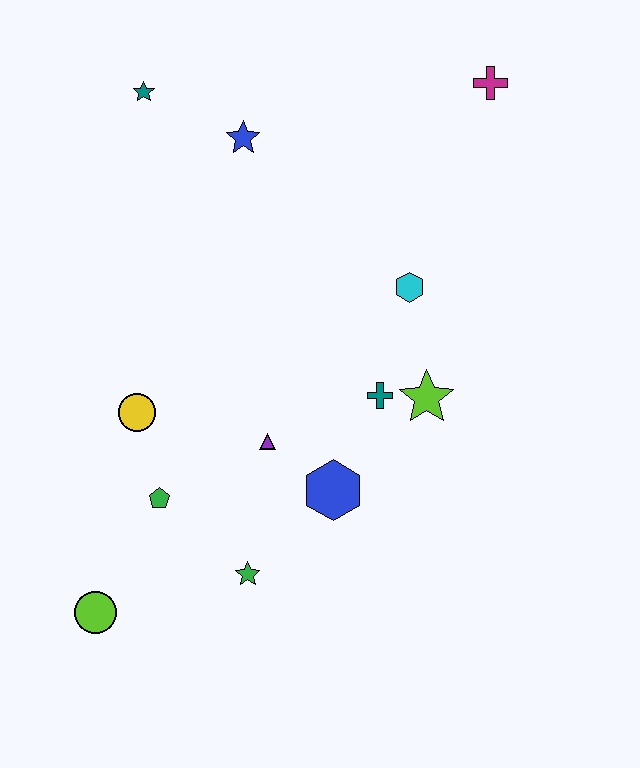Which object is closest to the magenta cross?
The cyan hexagon is closest to the magenta cross.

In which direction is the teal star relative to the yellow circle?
The teal star is above the yellow circle.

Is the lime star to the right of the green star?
Yes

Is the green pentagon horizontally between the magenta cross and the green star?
No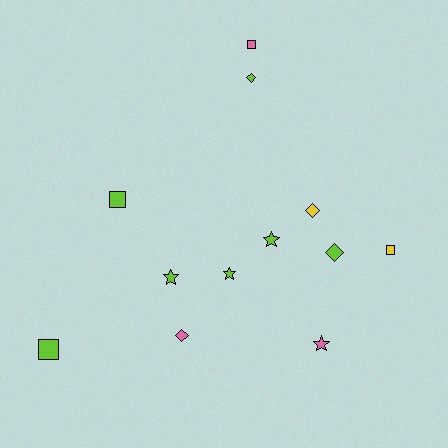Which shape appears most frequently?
Square, with 4 objects.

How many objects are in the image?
There are 12 objects.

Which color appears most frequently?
Lime, with 7 objects.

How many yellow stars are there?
There are no yellow stars.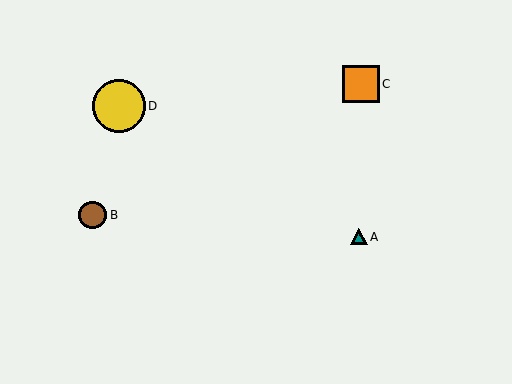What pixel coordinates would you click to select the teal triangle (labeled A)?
Click at (359, 237) to select the teal triangle A.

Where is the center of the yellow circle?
The center of the yellow circle is at (119, 106).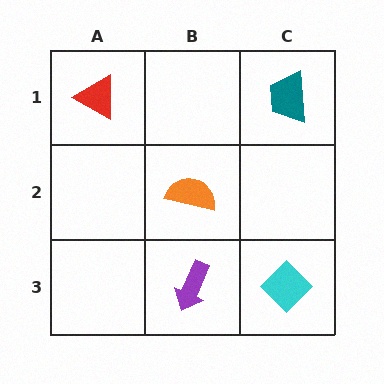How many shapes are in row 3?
2 shapes.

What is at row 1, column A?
A red triangle.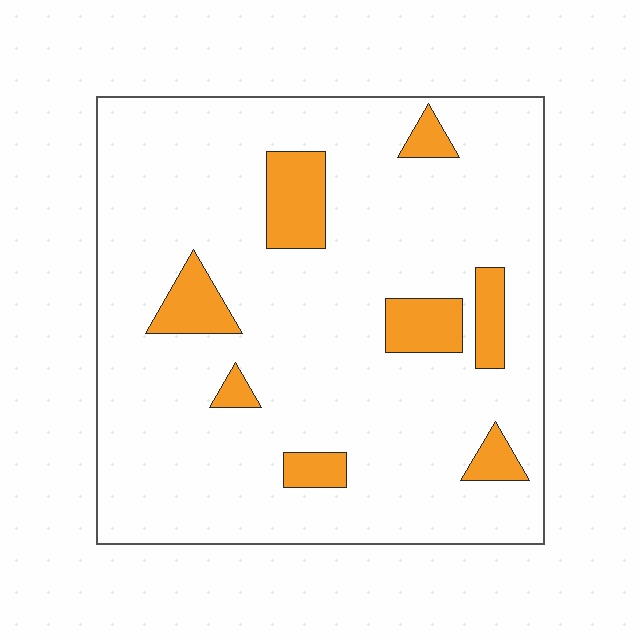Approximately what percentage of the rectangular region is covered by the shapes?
Approximately 10%.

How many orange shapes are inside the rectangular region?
8.